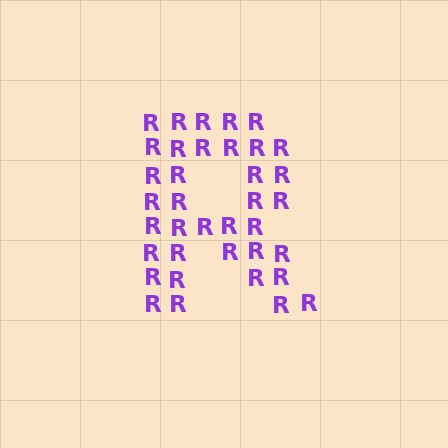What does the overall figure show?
The overall figure shows the letter R.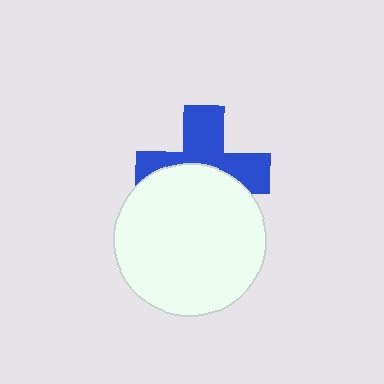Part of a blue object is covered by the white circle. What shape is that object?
It is a cross.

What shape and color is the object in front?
The object in front is a white circle.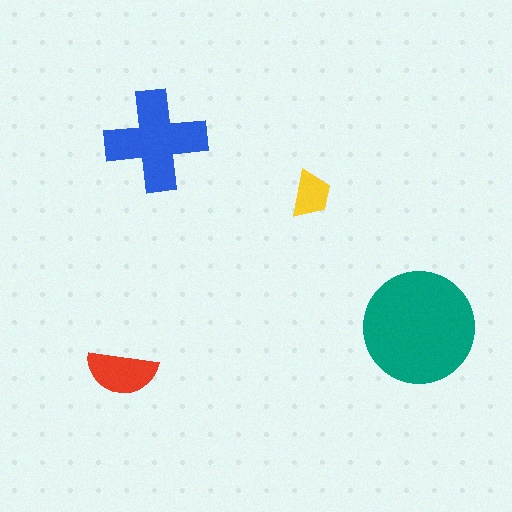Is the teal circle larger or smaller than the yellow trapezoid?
Larger.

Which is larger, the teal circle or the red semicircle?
The teal circle.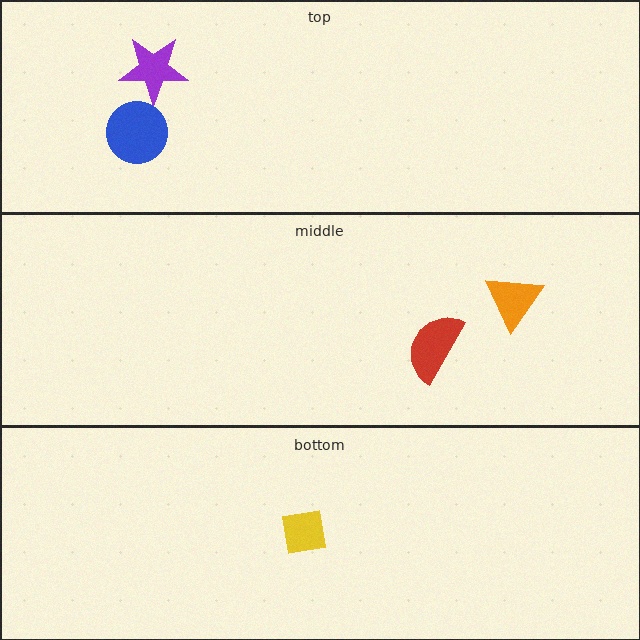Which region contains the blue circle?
The top region.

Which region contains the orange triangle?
The middle region.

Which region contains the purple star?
The top region.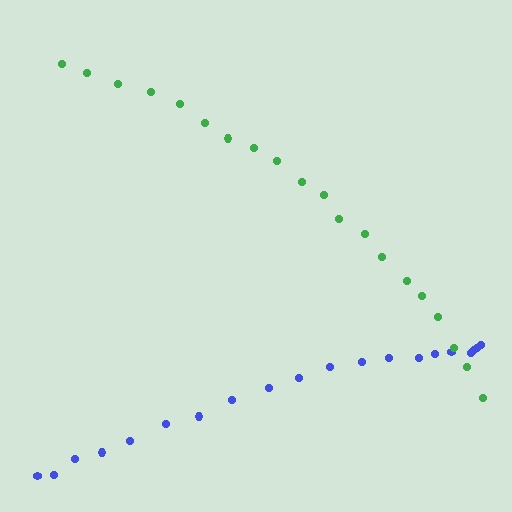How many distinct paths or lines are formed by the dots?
There are 2 distinct paths.